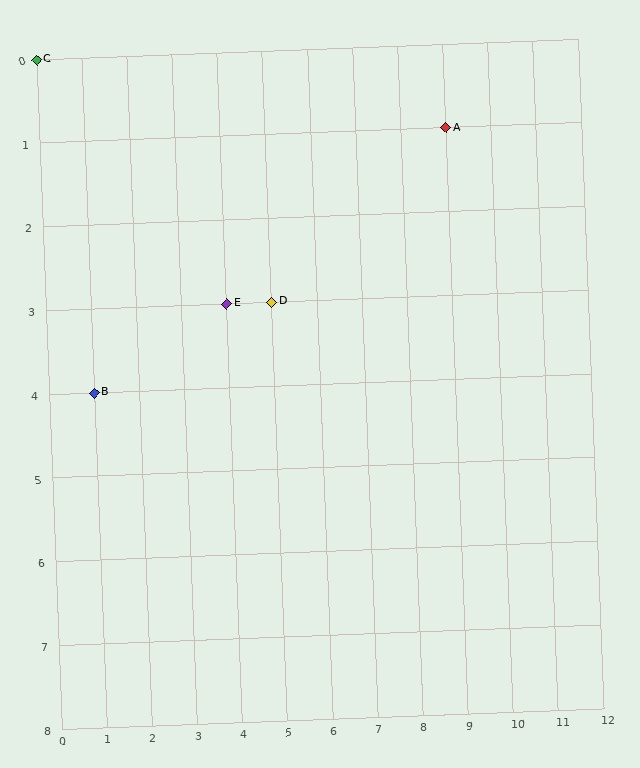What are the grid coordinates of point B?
Point B is at grid coordinates (1, 4).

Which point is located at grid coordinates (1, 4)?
Point B is at (1, 4).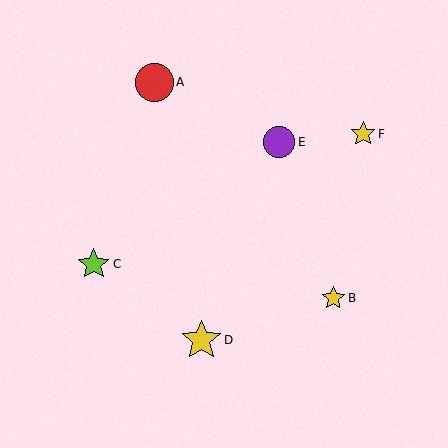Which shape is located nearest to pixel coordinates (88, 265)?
The lime star (labeled C) at (94, 264) is nearest to that location.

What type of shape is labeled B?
Shape B is a yellow star.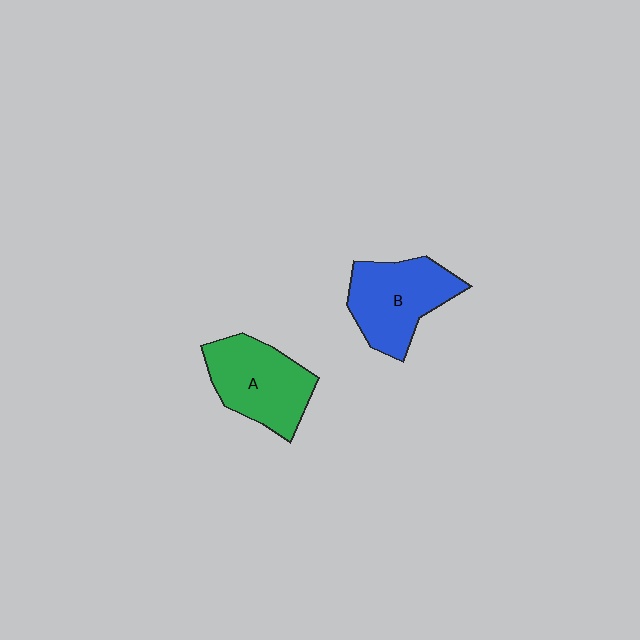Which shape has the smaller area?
Shape A (green).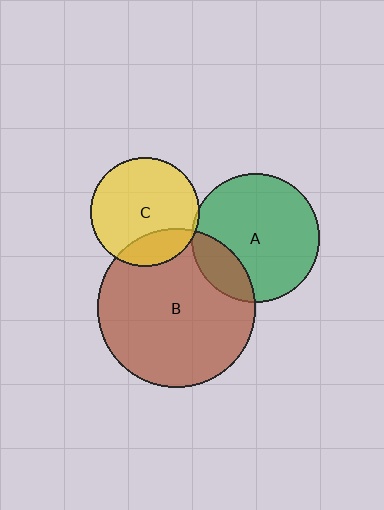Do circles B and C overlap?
Yes.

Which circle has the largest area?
Circle B (brown).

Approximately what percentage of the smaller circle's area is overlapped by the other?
Approximately 20%.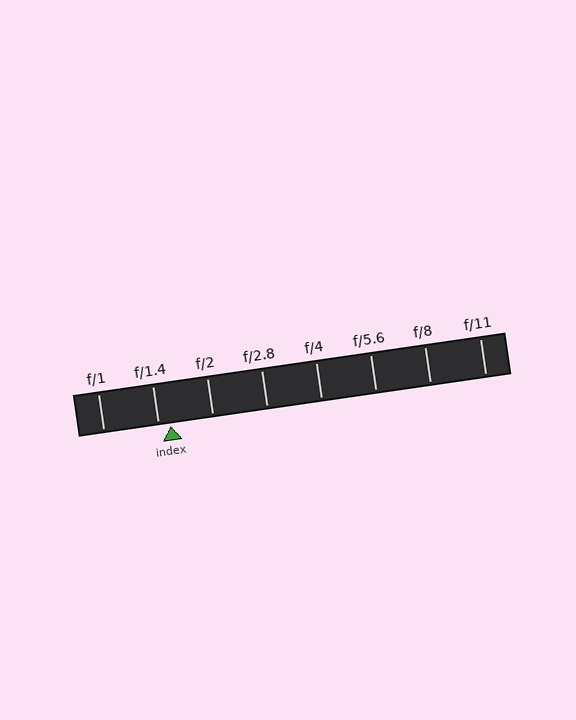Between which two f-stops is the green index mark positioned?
The index mark is between f/1.4 and f/2.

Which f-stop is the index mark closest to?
The index mark is closest to f/1.4.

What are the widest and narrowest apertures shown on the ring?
The widest aperture shown is f/1 and the narrowest is f/11.